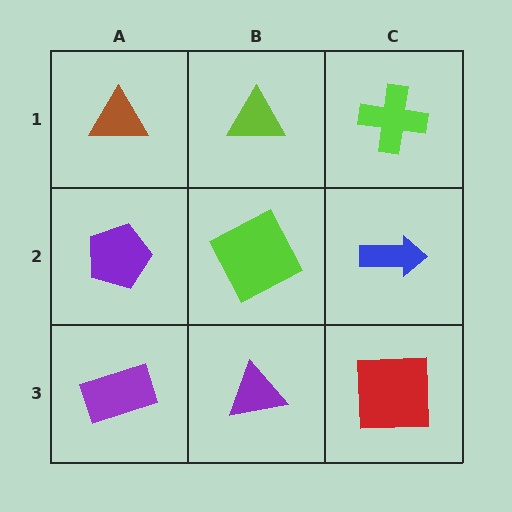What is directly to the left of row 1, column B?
A brown triangle.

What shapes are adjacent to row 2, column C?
A lime cross (row 1, column C), a red square (row 3, column C), a lime square (row 2, column B).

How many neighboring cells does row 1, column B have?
3.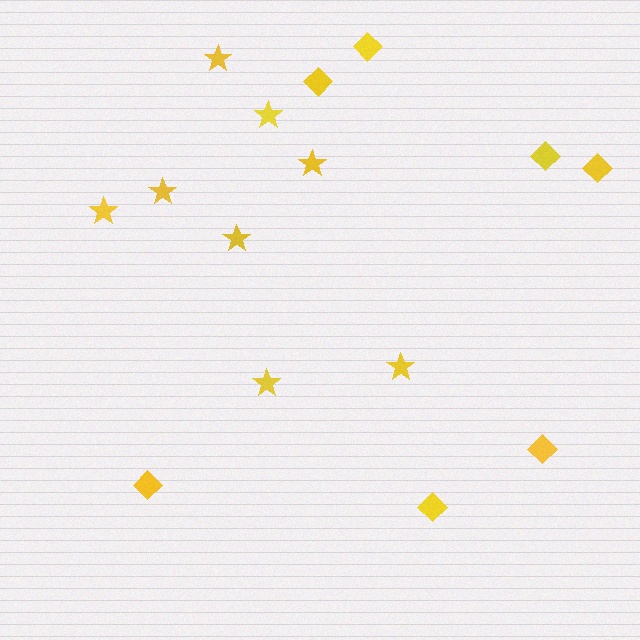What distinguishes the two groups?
There are 2 groups: one group of diamonds (7) and one group of stars (8).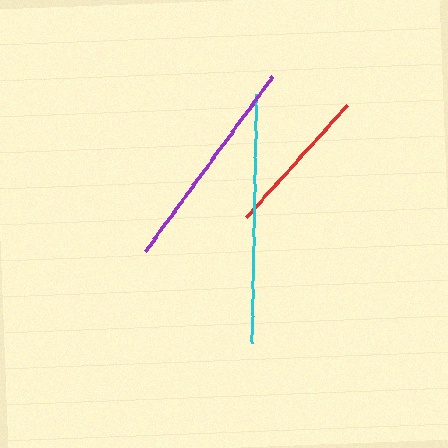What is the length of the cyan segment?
The cyan segment is approximately 249 pixels long.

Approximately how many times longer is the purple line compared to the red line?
The purple line is approximately 1.4 times the length of the red line.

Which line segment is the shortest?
The red line is the shortest at approximately 151 pixels.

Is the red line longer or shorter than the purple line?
The purple line is longer than the red line.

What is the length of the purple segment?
The purple segment is approximately 216 pixels long.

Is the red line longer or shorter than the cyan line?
The cyan line is longer than the red line.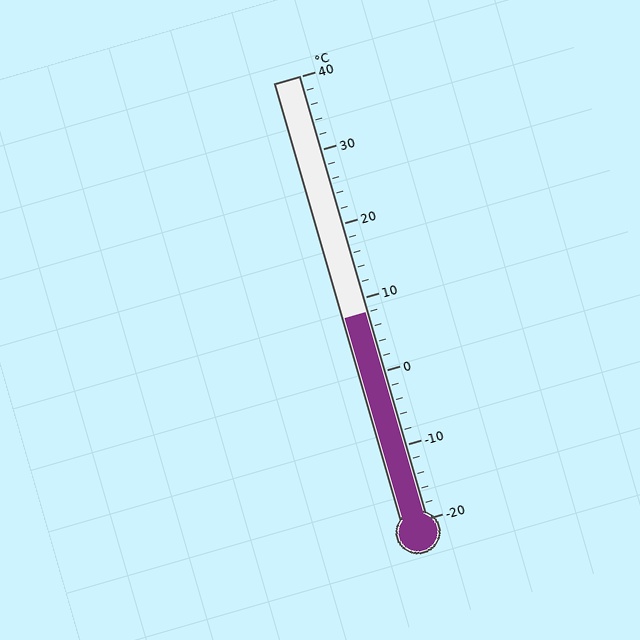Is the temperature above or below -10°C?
The temperature is above -10°C.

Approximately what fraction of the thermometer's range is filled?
The thermometer is filled to approximately 45% of its range.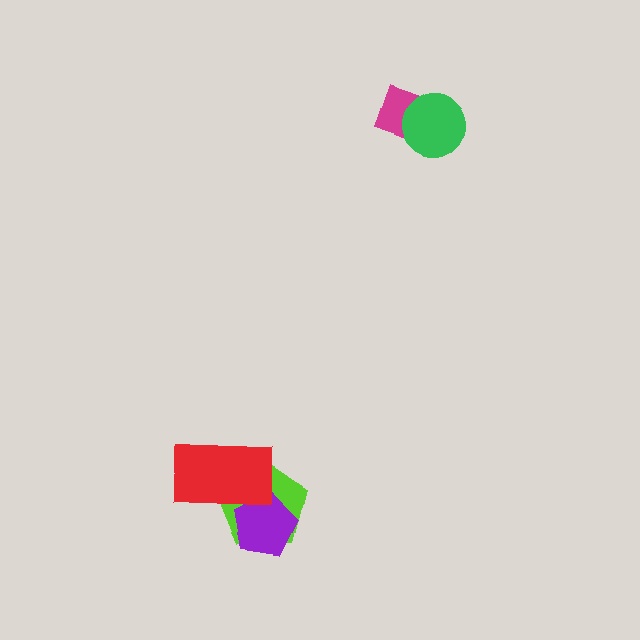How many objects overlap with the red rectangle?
2 objects overlap with the red rectangle.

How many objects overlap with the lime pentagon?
2 objects overlap with the lime pentagon.